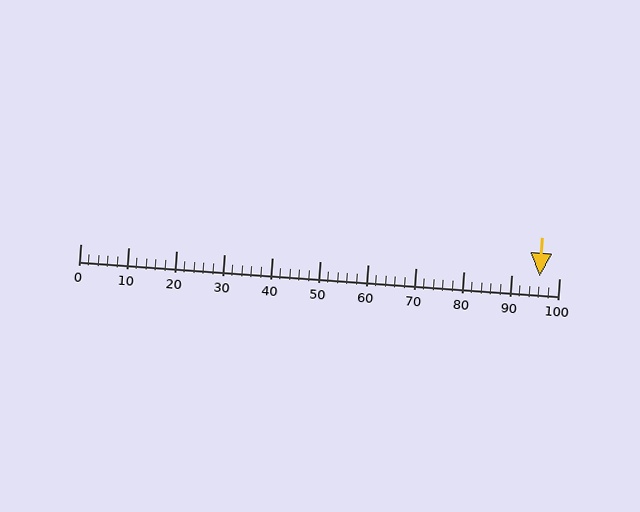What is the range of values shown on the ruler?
The ruler shows values from 0 to 100.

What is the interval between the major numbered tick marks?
The major tick marks are spaced 10 units apart.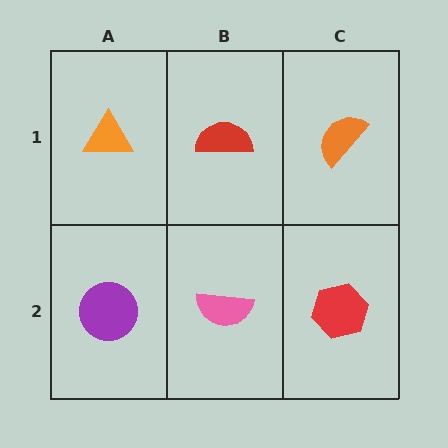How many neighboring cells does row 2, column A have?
2.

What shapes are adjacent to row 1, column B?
A pink semicircle (row 2, column B), an orange triangle (row 1, column A), an orange semicircle (row 1, column C).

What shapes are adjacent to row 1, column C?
A red hexagon (row 2, column C), a red semicircle (row 1, column B).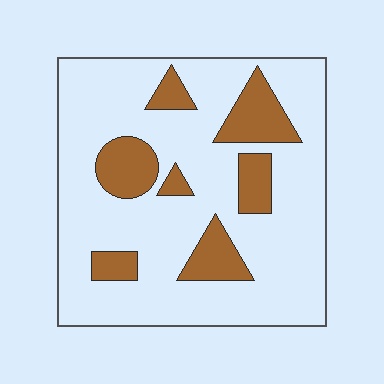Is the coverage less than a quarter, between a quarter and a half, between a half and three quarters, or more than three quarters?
Less than a quarter.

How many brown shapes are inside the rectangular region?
7.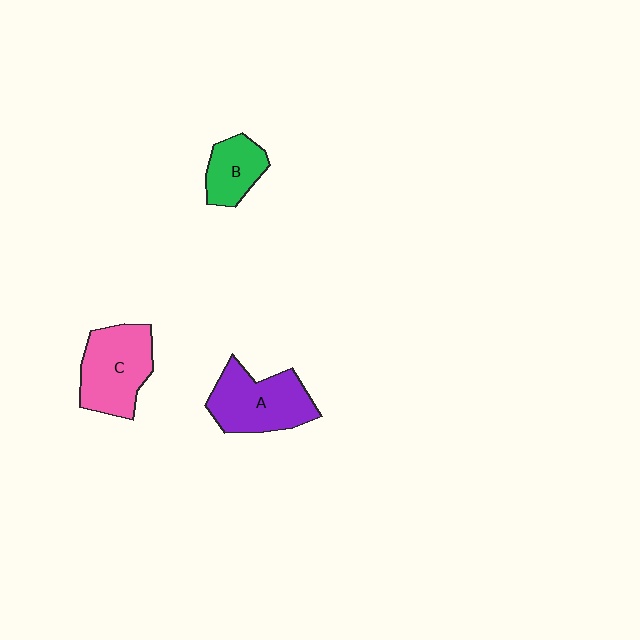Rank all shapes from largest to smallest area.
From largest to smallest: A (purple), C (pink), B (green).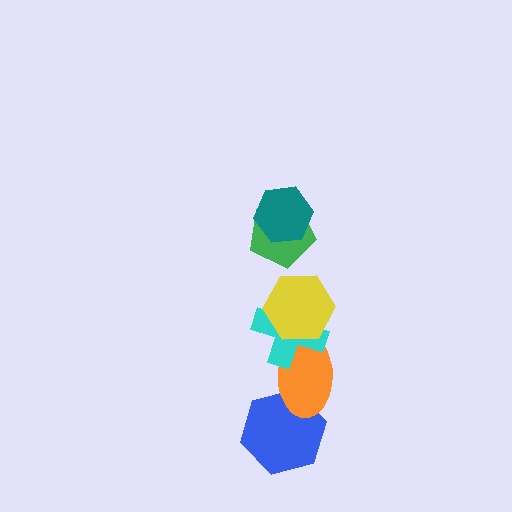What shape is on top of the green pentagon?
The teal hexagon is on top of the green pentagon.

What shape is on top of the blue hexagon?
The orange ellipse is on top of the blue hexagon.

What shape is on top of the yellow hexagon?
The green pentagon is on top of the yellow hexagon.